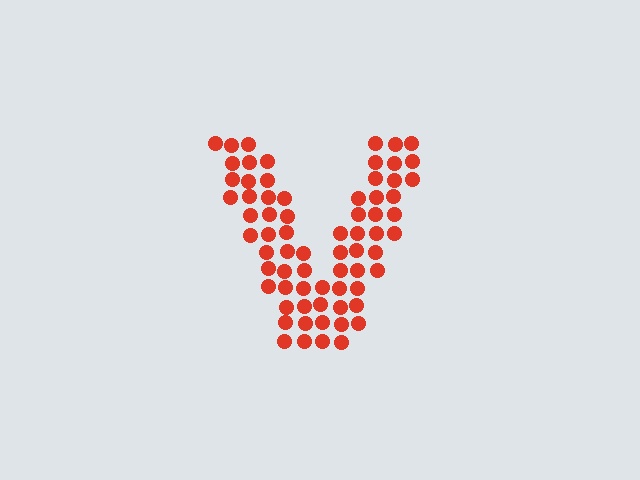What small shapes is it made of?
It is made of small circles.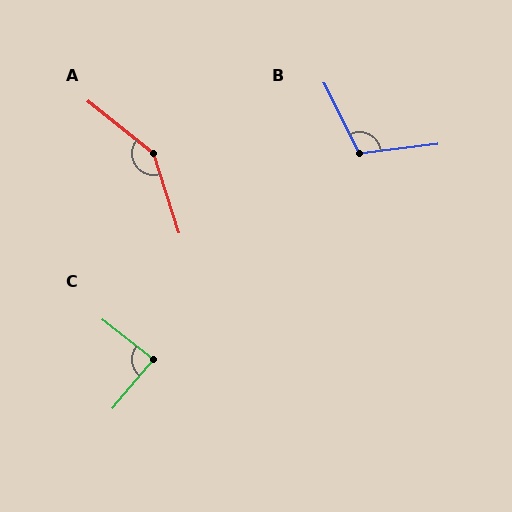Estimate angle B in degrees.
Approximately 110 degrees.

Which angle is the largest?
A, at approximately 147 degrees.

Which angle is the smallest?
C, at approximately 88 degrees.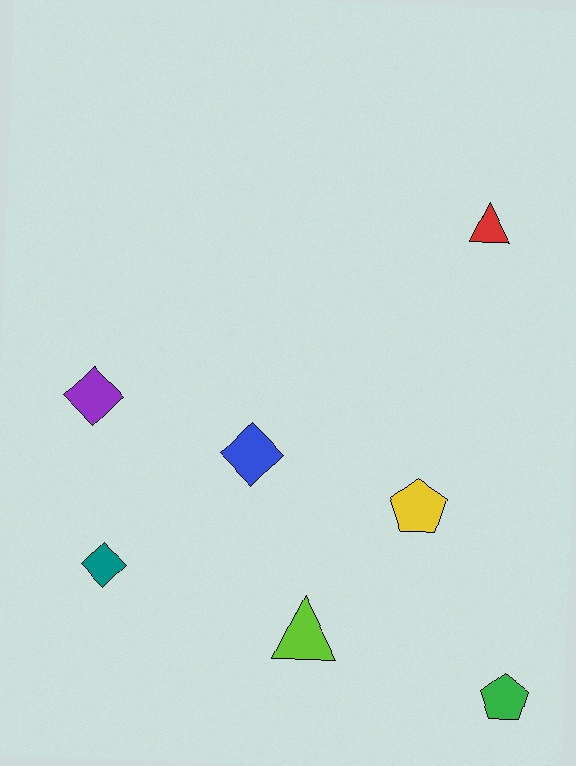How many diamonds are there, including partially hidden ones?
There are 3 diamonds.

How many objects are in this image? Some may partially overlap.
There are 7 objects.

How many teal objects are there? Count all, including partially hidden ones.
There is 1 teal object.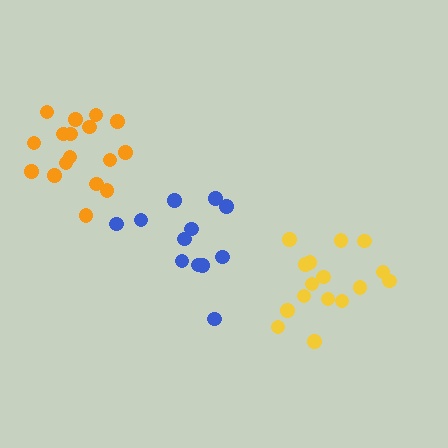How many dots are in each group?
Group 1: 16 dots, Group 2: 12 dots, Group 3: 17 dots (45 total).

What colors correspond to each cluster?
The clusters are colored: yellow, blue, orange.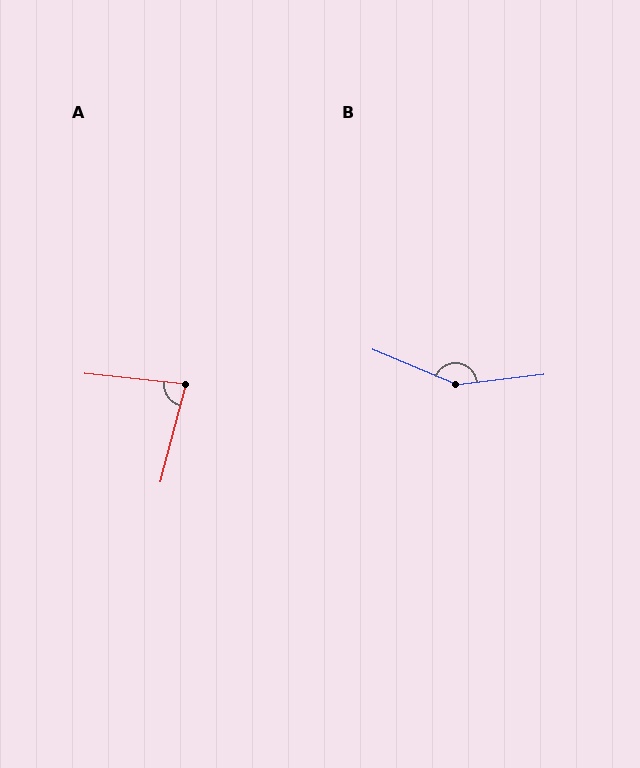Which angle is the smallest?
A, at approximately 81 degrees.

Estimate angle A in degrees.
Approximately 81 degrees.